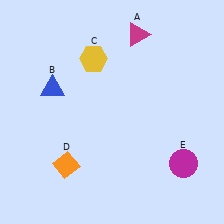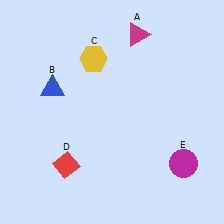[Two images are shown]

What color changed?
The diamond (D) changed from orange in Image 1 to red in Image 2.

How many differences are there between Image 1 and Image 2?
There is 1 difference between the two images.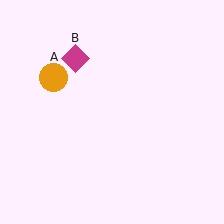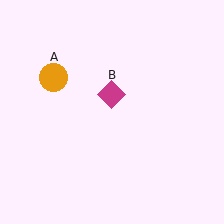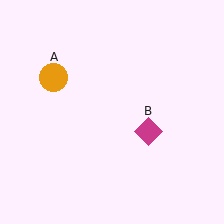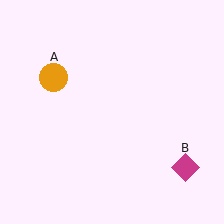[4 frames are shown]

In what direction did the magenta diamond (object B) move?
The magenta diamond (object B) moved down and to the right.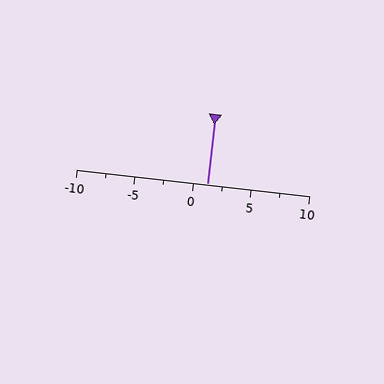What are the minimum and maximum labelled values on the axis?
The axis runs from -10 to 10.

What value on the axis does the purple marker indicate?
The marker indicates approximately 1.2.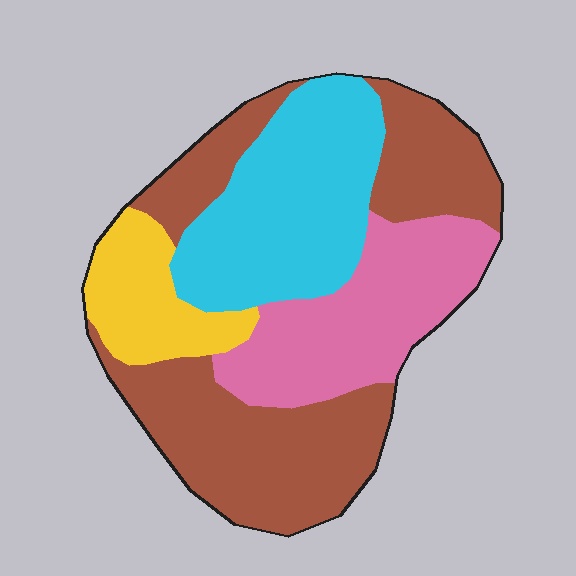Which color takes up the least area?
Yellow, at roughly 10%.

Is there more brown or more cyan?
Brown.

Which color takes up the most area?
Brown, at roughly 40%.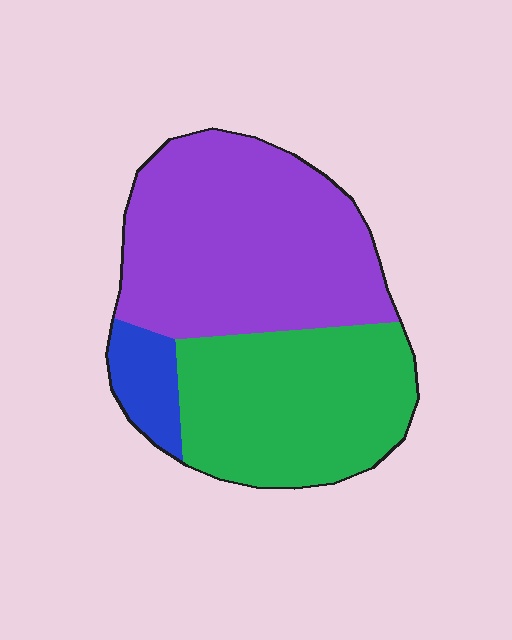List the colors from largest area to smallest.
From largest to smallest: purple, green, blue.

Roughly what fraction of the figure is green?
Green takes up between a third and a half of the figure.